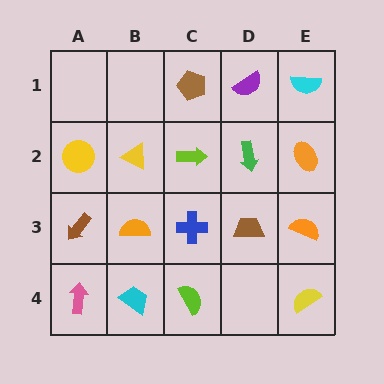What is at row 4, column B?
A cyan trapezoid.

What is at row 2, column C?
A lime arrow.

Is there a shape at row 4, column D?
No, that cell is empty.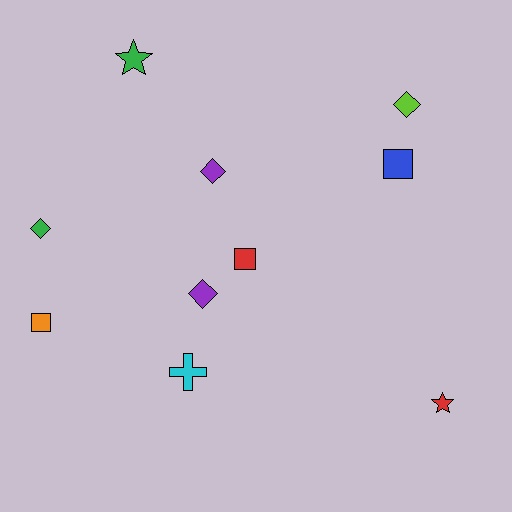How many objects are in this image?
There are 10 objects.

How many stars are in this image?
There are 2 stars.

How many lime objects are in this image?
There is 1 lime object.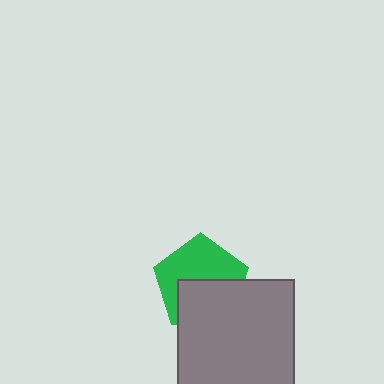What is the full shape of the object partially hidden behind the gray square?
The partially hidden object is a green pentagon.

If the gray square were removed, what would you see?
You would see the complete green pentagon.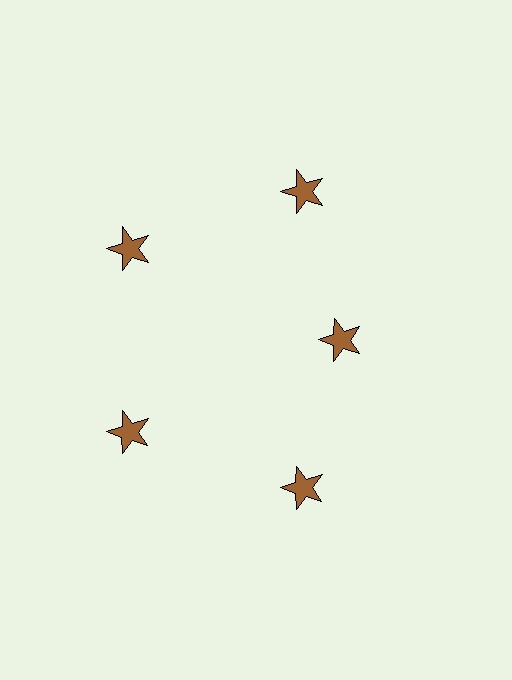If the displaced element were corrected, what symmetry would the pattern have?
It would have 5-fold rotational symmetry — the pattern would map onto itself every 72 degrees.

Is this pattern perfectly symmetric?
No. The 5 brown stars are arranged in a ring, but one element near the 3 o'clock position is pulled inward toward the center, breaking the 5-fold rotational symmetry.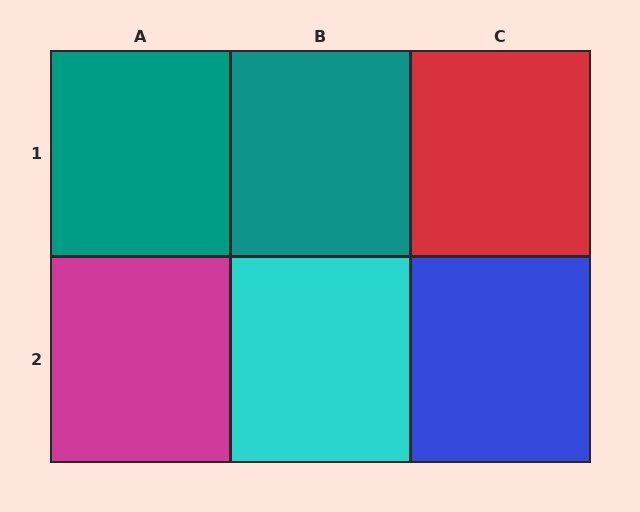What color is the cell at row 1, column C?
Red.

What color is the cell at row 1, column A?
Teal.